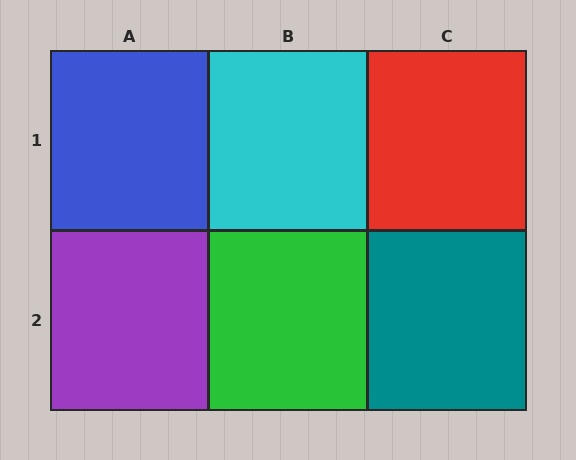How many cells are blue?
1 cell is blue.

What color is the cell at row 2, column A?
Purple.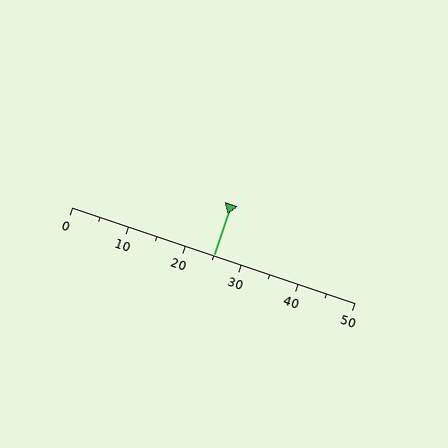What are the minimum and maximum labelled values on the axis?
The axis runs from 0 to 50.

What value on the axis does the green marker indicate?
The marker indicates approximately 25.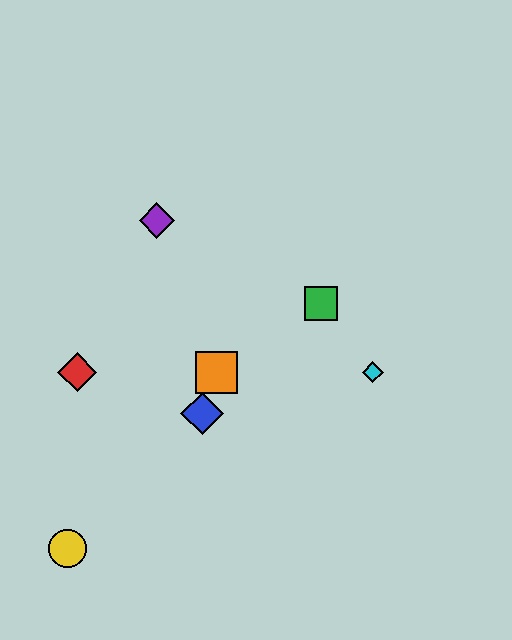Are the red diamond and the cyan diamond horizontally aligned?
Yes, both are at y≈372.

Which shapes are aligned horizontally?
The red diamond, the orange square, the cyan diamond are aligned horizontally.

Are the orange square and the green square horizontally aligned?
No, the orange square is at y≈372 and the green square is at y≈304.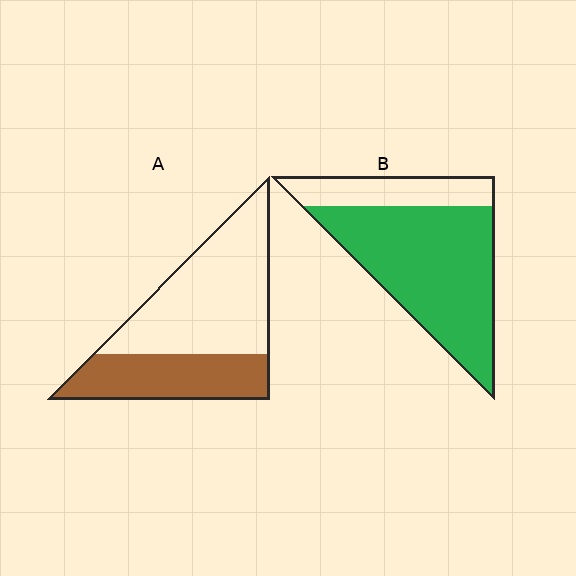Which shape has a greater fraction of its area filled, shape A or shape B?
Shape B.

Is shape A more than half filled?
No.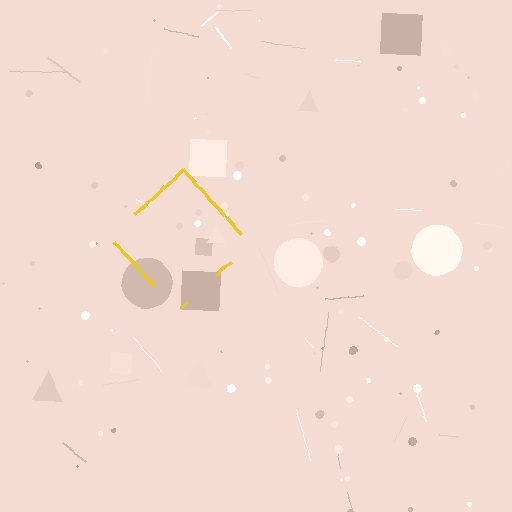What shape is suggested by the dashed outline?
The dashed outline suggests a diamond.